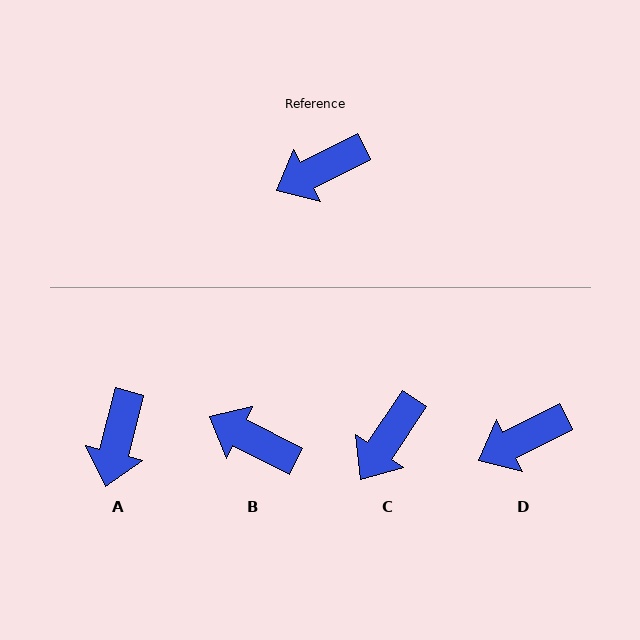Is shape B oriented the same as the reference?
No, it is off by about 54 degrees.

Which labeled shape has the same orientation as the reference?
D.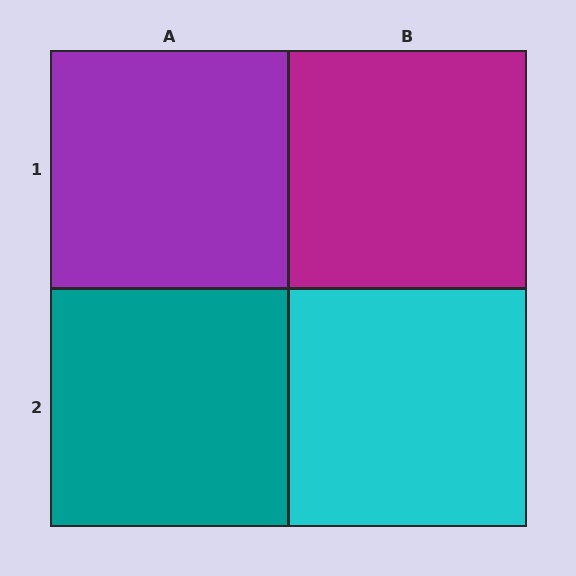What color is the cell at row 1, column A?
Purple.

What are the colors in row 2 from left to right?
Teal, cyan.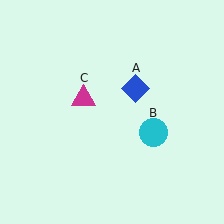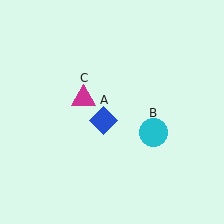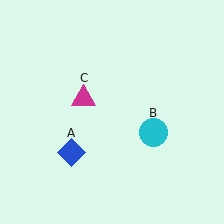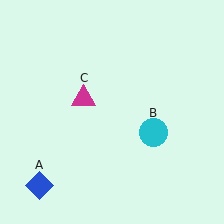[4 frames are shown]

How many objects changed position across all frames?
1 object changed position: blue diamond (object A).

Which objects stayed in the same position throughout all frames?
Cyan circle (object B) and magenta triangle (object C) remained stationary.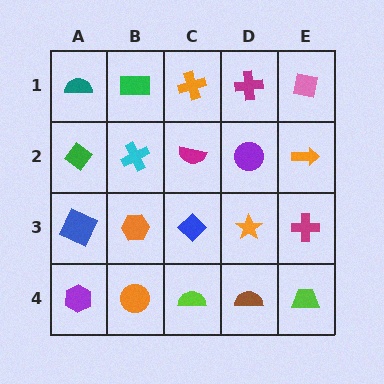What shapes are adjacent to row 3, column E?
An orange arrow (row 2, column E), a lime trapezoid (row 4, column E), an orange star (row 3, column D).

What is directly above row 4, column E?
A magenta cross.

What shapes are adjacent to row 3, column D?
A purple circle (row 2, column D), a brown semicircle (row 4, column D), a blue diamond (row 3, column C), a magenta cross (row 3, column E).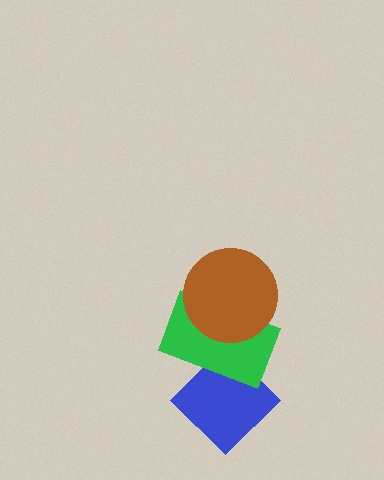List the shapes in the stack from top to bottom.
From top to bottom: the brown circle, the green rectangle, the blue diamond.